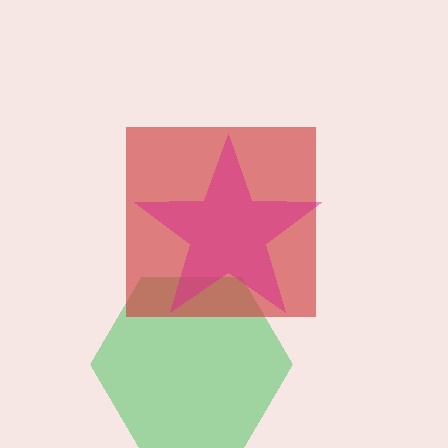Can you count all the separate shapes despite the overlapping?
Yes, there are 3 separate shapes.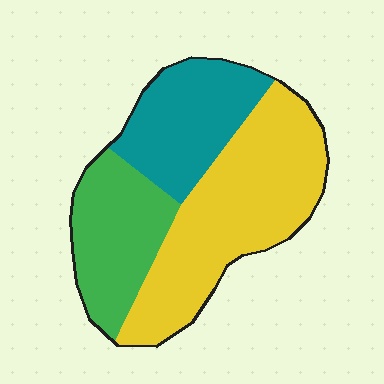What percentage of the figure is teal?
Teal covers around 25% of the figure.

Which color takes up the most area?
Yellow, at roughly 50%.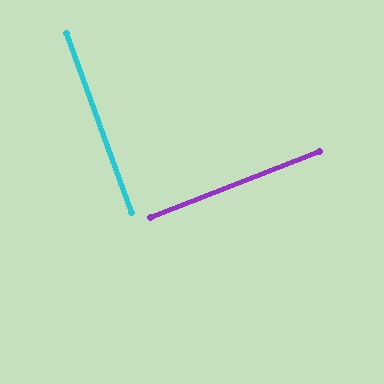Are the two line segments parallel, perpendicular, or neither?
Perpendicular — they meet at approximately 88°.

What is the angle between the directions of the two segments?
Approximately 88 degrees.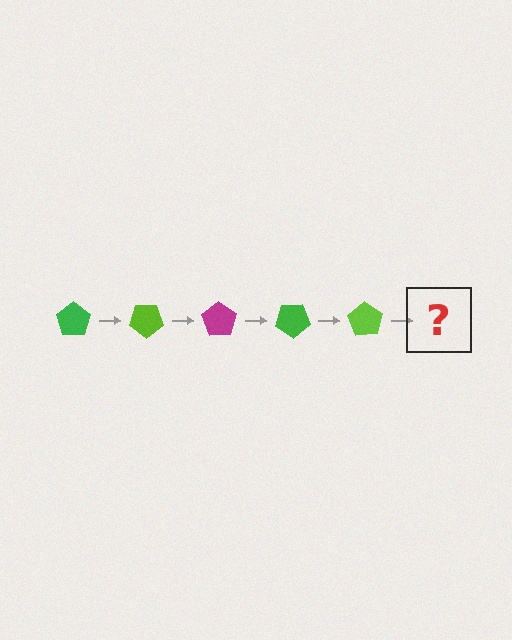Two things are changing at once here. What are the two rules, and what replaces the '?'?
The two rules are that it rotates 35 degrees each step and the color cycles through green, lime, and magenta. The '?' should be a magenta pentagon, rotated 175 degrees from the start.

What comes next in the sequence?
The next element should be a magenta pentagon, rotated 175 degrees from the start.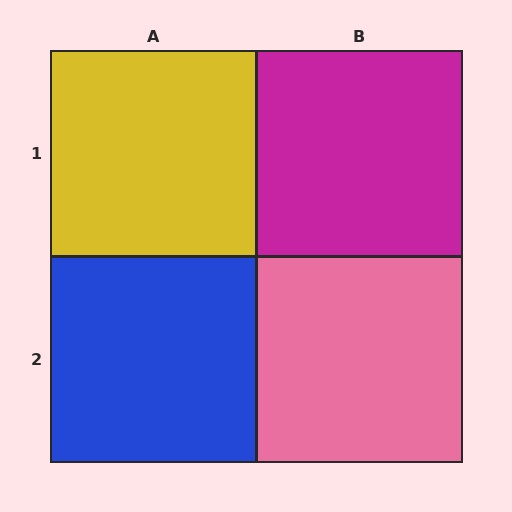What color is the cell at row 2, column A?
Blue.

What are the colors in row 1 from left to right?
Yellow, magenta.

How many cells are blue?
1 cell is blue.